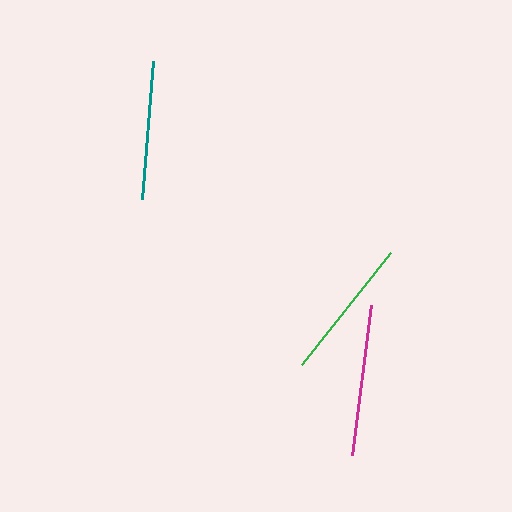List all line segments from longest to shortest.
From longest to shortest: magenta, green, teal.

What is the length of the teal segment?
The teal segment is approximately 138 pixels long.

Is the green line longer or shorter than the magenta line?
The magenta line is longer than the green line.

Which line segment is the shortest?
The teal line is the shortest at approximately 138 pixels.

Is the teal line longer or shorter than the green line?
The green line is longer than the teal line.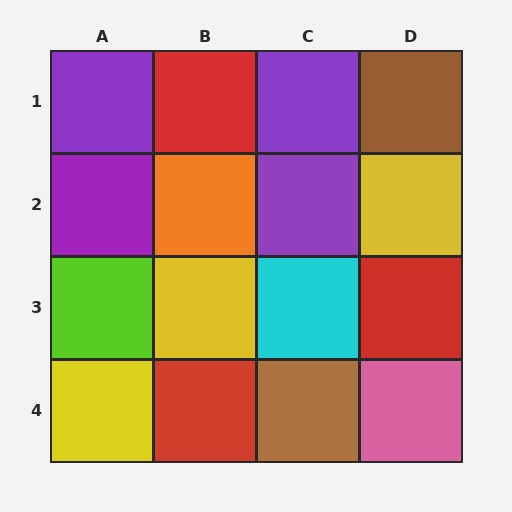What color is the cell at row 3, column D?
Red.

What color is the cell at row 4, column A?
Yellow.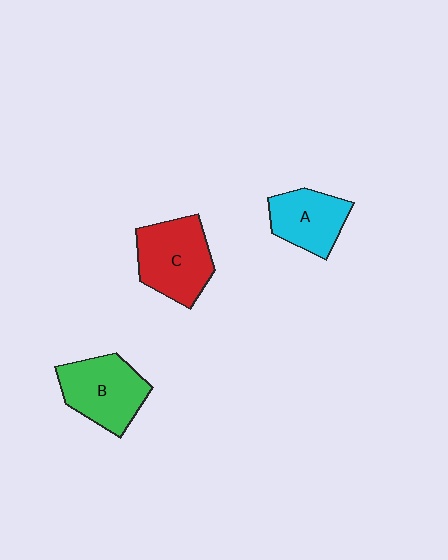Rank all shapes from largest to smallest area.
From largest to smallest: C (red), B (green), A (cyan).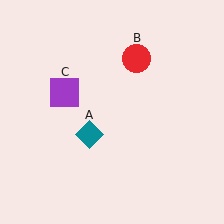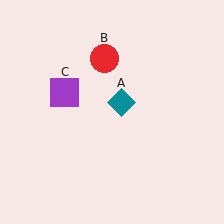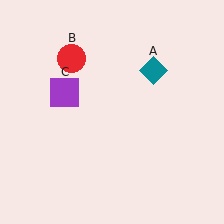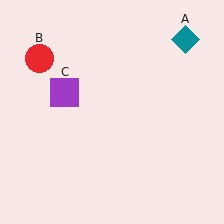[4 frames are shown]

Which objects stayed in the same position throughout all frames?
Purple square (object C) remained stationary.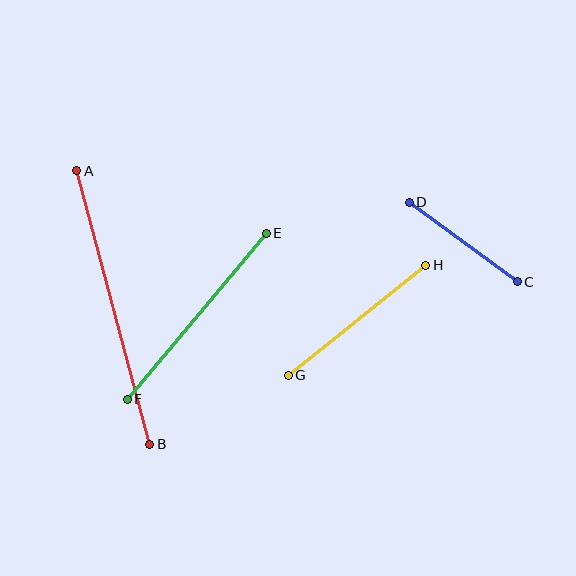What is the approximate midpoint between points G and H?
The midpoint is at approximately (357, 320) pixels.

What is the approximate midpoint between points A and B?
The midpoint is at approximately (113, 308) pixels.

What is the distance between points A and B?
The distance is approximately 283 pixels.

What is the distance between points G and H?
The distance is approximately 176 pixels.